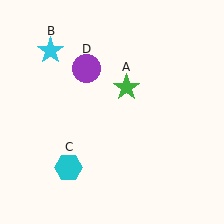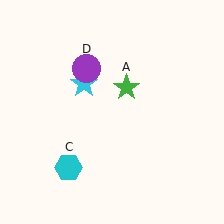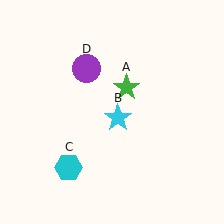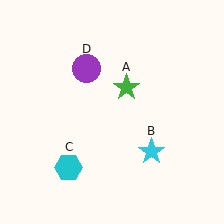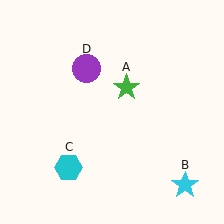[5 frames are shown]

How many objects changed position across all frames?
1 object changed position: cyan star (object B).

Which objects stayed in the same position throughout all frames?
Green star (object A) and cyan hexagon (object C) and purple circle (object D) remained stationary.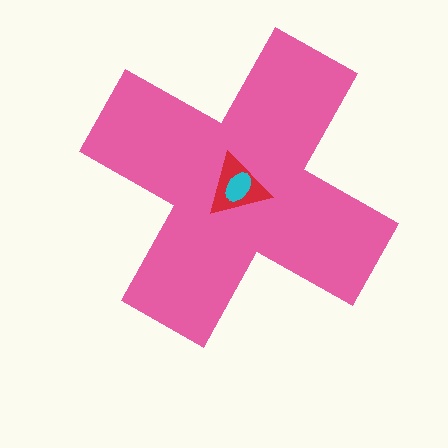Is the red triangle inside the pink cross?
Yes.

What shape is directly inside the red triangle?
The cyan ellipse.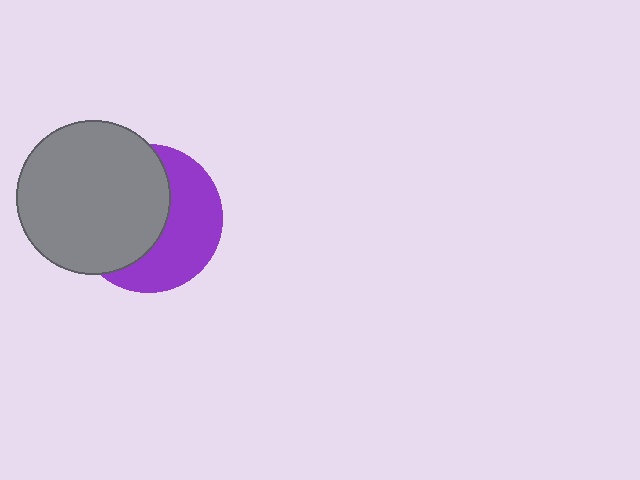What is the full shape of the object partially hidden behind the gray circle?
The partially hidden object is a purple circle.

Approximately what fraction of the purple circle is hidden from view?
Roughly 54% of the purple circle is hidden behind the gray circle.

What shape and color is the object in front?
The object in front is a gray circle.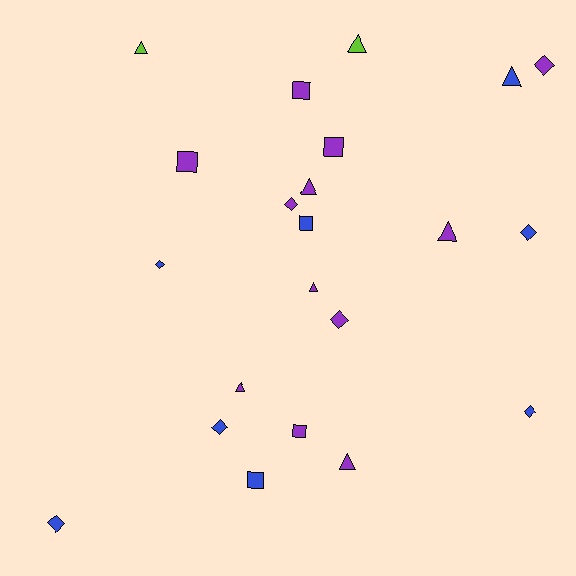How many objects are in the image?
There are 22 objects.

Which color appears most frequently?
Purple, with 12 objects.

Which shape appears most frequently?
Triangle, with 8 objects.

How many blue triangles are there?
There is 1 blue triangle.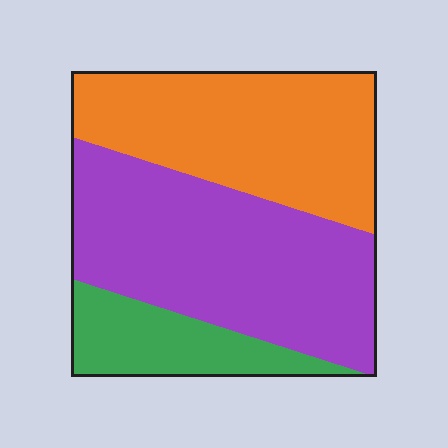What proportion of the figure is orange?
Orange covers 38% of the figure.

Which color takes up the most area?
Purple, at roughly 45%.